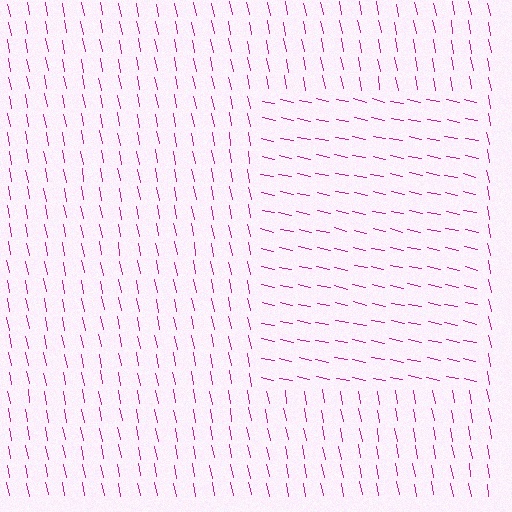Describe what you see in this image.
The image is filled with small magenta line segments. A rectangle region in the image has lines oriented differently from the surrounding lines, creating a visible texture boundary.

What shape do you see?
I see a rectangle.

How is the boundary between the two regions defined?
The boundary is defined purely by a change in line orientation (approximately 67 degrees difference). All lines are the same color and thickness.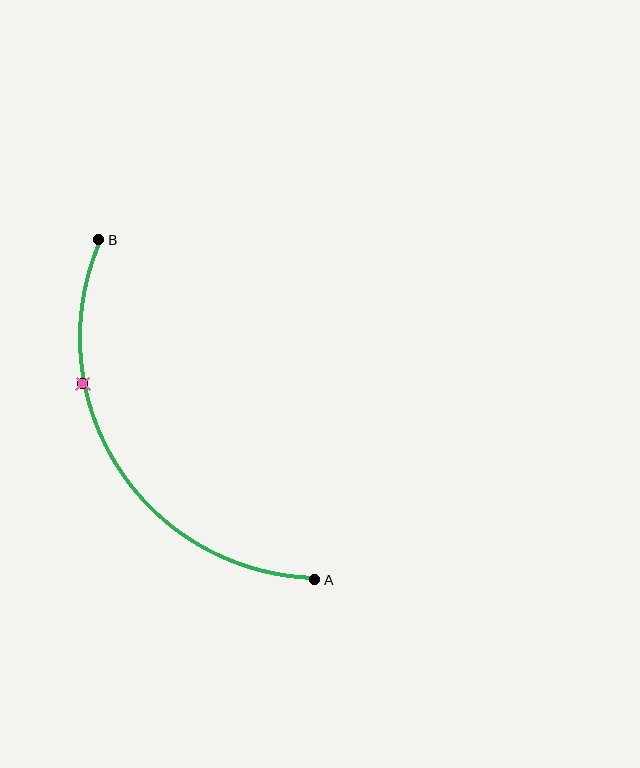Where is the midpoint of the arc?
The arc midpoint is the point on the curve farthest from the straight line joining A and B. It sits to the left of that line.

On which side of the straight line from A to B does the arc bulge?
The arc bulges to the left of the straight line connecting A and B.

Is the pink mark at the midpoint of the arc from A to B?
No. The pink mark lies on the arc but is closer to endpoint B. The arc midpoint would be at the point on the curve equidistant along the arc from both A and B.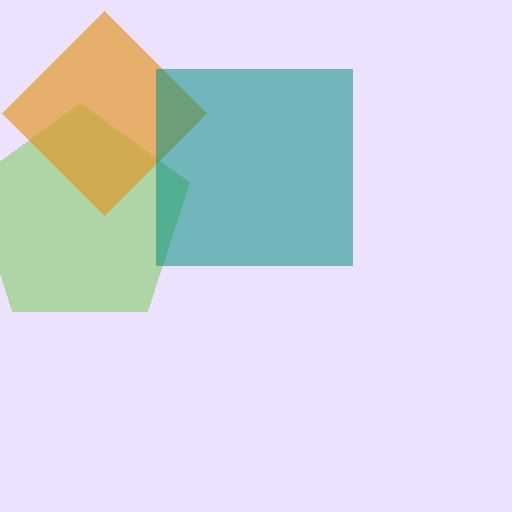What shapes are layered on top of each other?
The layered shapes are: a lime pentagon, an orange diamond, a teal square.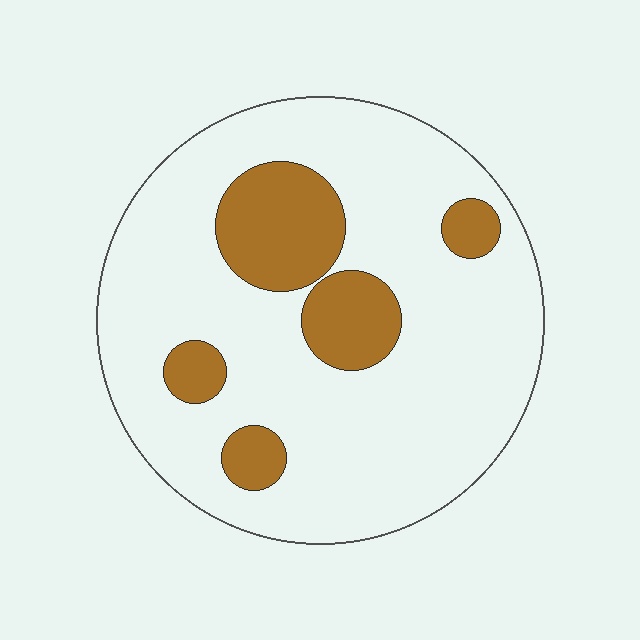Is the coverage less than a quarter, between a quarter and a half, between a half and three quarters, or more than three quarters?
Less than a quarter.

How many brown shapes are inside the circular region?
5.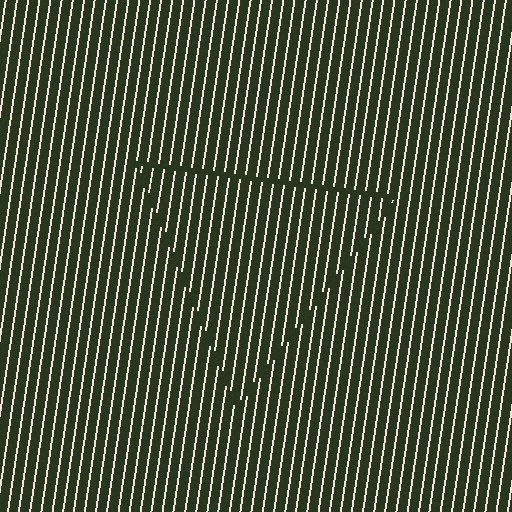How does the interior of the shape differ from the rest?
The interior of the shape contains the same grating, shifted by half a period — the contour is defined by the phase discontinuity where line-ends from the inner and outer gratings abut.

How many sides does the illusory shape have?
3 sides — the line-ends trace a triangle.